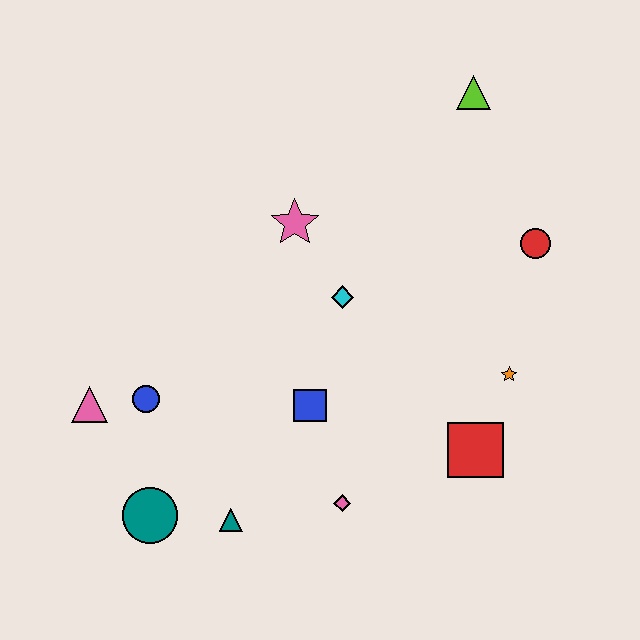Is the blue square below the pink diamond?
No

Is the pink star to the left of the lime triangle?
Yes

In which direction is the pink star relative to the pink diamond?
The pink star is above the pink diamond.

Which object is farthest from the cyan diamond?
The teal circle is farthest from the cyan diamond.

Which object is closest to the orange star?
The red square is closest to the orange star.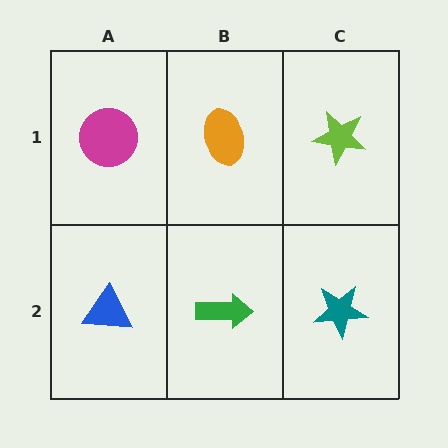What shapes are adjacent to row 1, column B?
A green arrow (row 2, column B), a magenta circle (row 1, column A), a lime star (row 1, column C).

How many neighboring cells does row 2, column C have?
2.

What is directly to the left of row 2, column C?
A green arrow.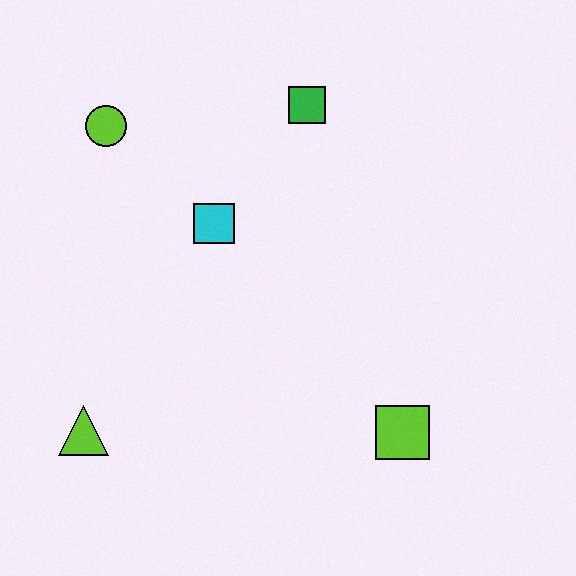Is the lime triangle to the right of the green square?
No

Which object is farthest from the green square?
The lime triangle is farthest from the green square.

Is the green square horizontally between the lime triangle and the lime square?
Yes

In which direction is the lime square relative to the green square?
The lime square is below the green square.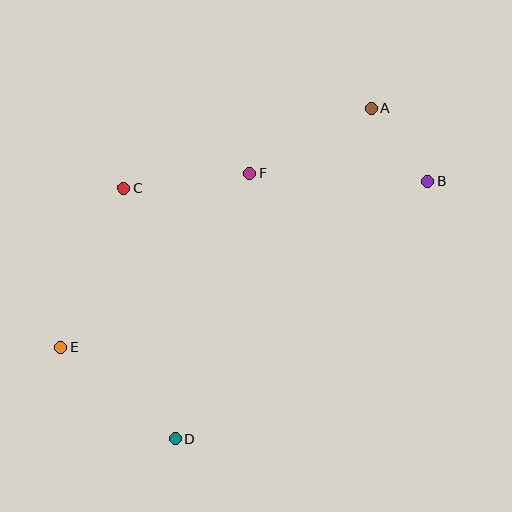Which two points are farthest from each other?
Points B and E are farthest from each other.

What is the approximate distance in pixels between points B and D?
The distance between B and D is approximately 361 pixels.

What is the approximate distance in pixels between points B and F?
The distance between B and F is approximately 178 pixels.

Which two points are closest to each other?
Points A and B are closest to each other.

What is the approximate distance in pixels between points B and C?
The distance between B and C is approximately 304 pixels.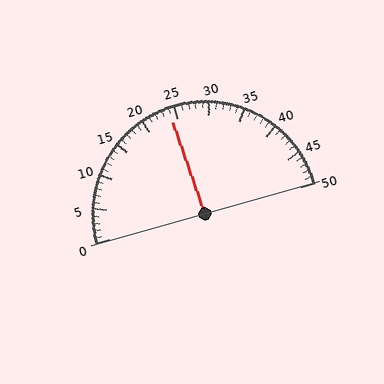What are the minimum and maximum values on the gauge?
The gauge ranges from 0 to 50.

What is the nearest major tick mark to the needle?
The nearest major tick mark is 25.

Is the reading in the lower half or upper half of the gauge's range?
The reading is in the lower half of the range (0 to 50).